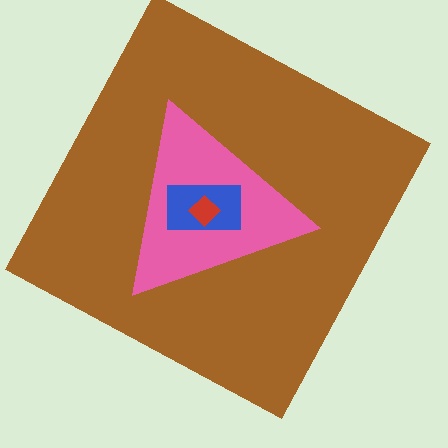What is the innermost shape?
The red diamond.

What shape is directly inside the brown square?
The pink triangle.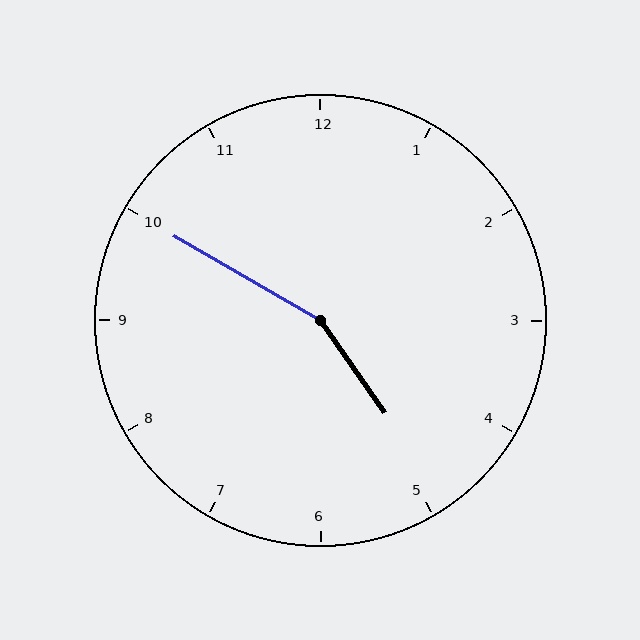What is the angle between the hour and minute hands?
Approximately 155 degrees.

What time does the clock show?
4:50.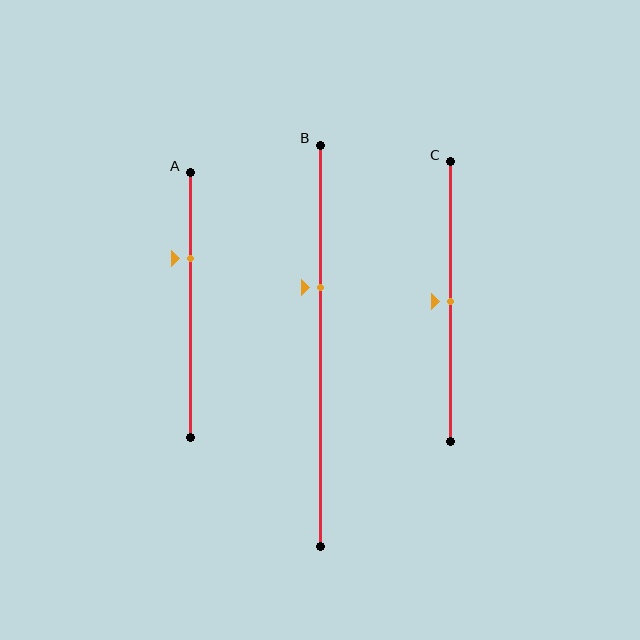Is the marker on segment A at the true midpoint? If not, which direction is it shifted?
No, the marker on segment A is shifted upward by about 18% of the segment length.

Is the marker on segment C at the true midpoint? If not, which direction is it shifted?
Yes, the marker on segment C is at the true midpoint.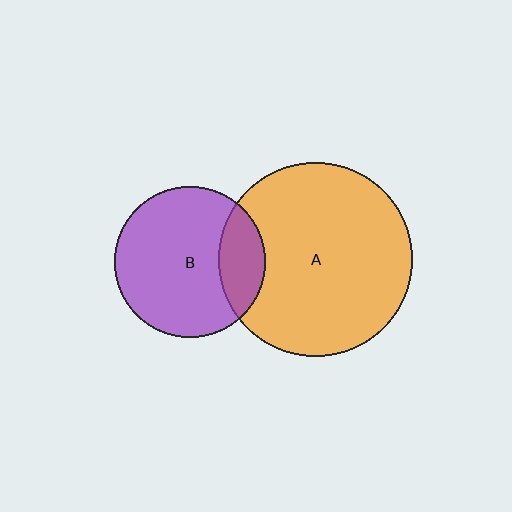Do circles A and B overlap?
Yes.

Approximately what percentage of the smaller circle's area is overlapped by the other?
Approximately 20%.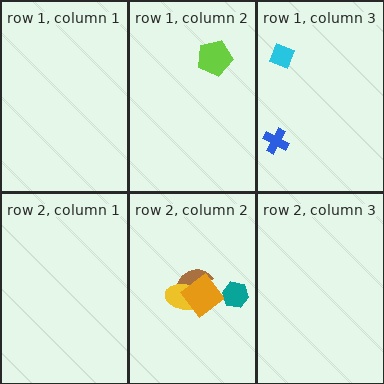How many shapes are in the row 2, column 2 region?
4.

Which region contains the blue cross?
The row 1, column 3 region.